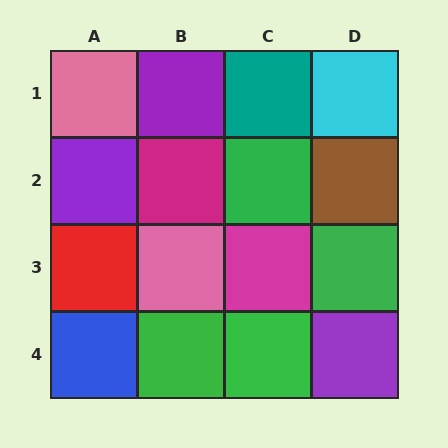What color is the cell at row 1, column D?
Cyan.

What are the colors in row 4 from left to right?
Blue, green, green, purple.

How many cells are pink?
2 cells are pink.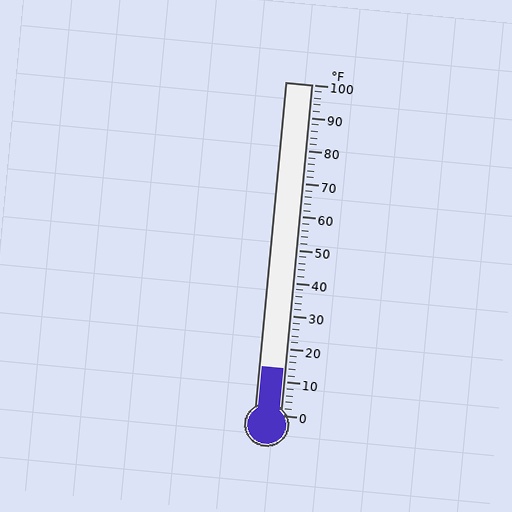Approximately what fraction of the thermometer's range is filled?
The thermometer is filled to approximately 15% of its range.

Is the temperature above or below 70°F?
The temperature is below 70°F.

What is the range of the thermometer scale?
The thermometer scale ranges from 0°F to 100°F.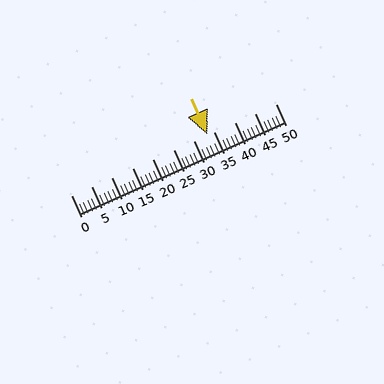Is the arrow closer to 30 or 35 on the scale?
The arrow is closer to 35.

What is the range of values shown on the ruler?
The ruler shows values from 0 to 50.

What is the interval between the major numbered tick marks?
The major tick marks are spaced 5 units apart.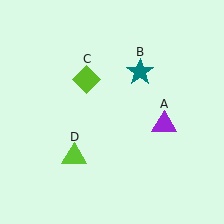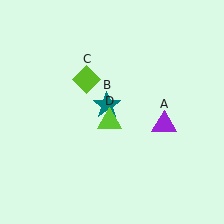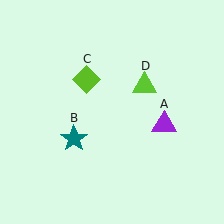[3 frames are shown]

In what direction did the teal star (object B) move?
The teal star (object B) moved down and to the left.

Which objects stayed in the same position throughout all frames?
Purple triangle (object A) and lime diamond (object C) remained stationary.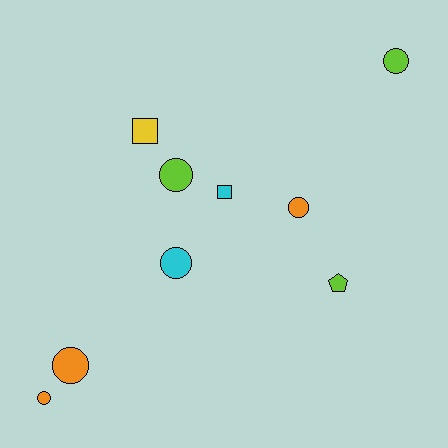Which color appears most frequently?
Orange, with 3 objects.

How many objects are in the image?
There are 9 objects.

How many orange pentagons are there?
There are no orange pentagons.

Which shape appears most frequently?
Circle, with 6 objects.